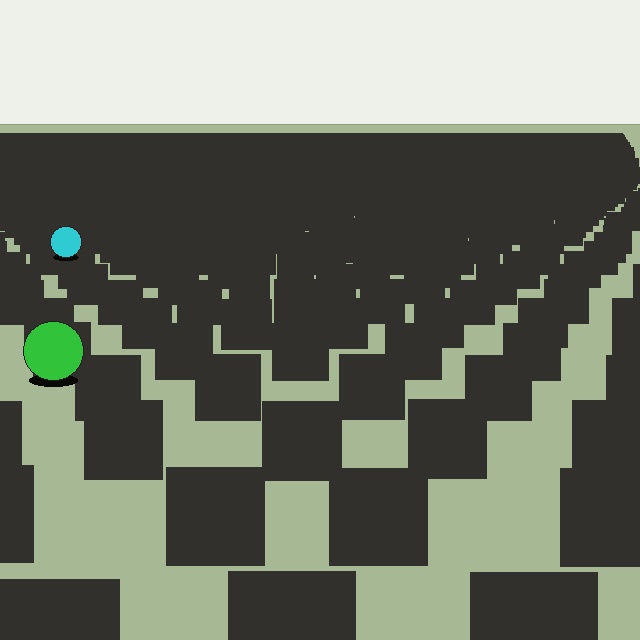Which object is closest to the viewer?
The green circle is closest. The texture marks near it are larger and more spread out.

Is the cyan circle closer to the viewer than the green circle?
No. The green circle is closer — you can tell from the texture gradient: the ground texture is coarser near it.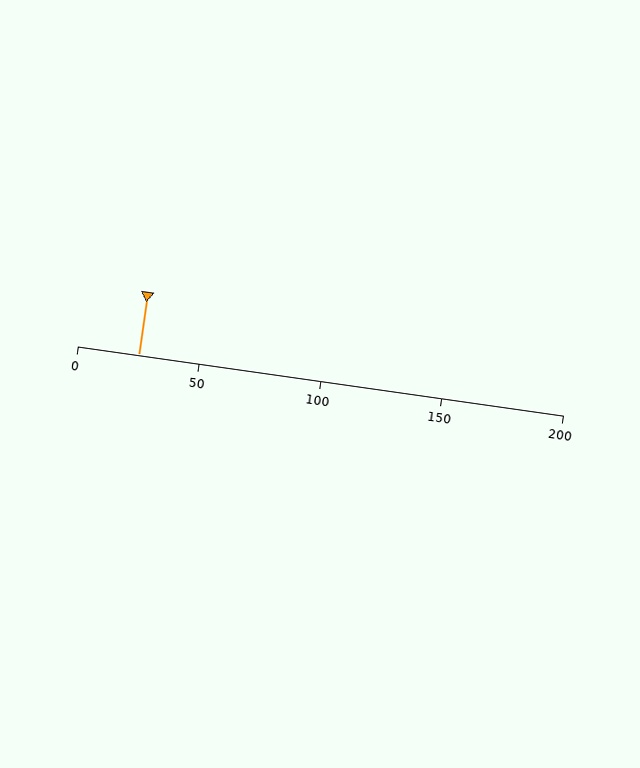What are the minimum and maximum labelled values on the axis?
The axis runs from 0 to 200.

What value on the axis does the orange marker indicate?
The marker indicates approximately 25.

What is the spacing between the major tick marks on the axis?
The major ticks are spaced 50 apart.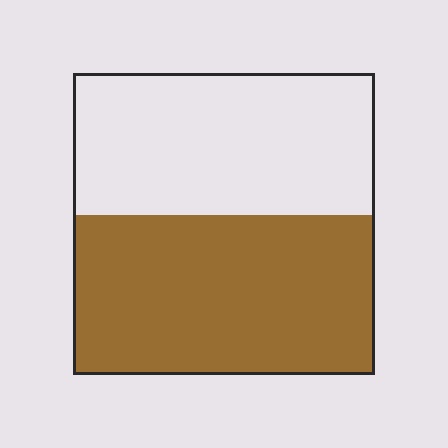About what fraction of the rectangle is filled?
About one half (1/2).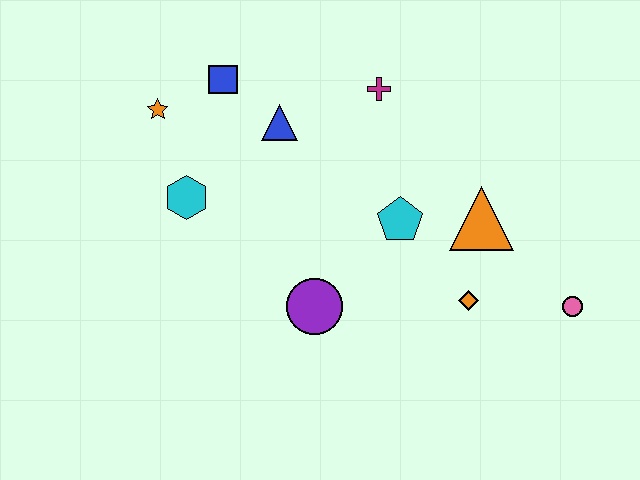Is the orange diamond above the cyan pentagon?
No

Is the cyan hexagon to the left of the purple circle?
Yes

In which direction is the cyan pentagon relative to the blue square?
The cyan pentagon is to the right of the blue square.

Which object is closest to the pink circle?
The orange diamond is closest to the pink circle.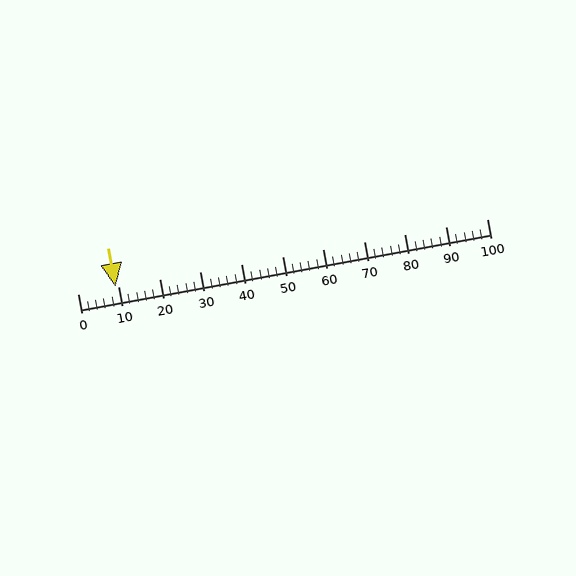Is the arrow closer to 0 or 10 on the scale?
The arrow is closer to 10.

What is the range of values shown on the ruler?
The ruler shows values from 0 to 100.